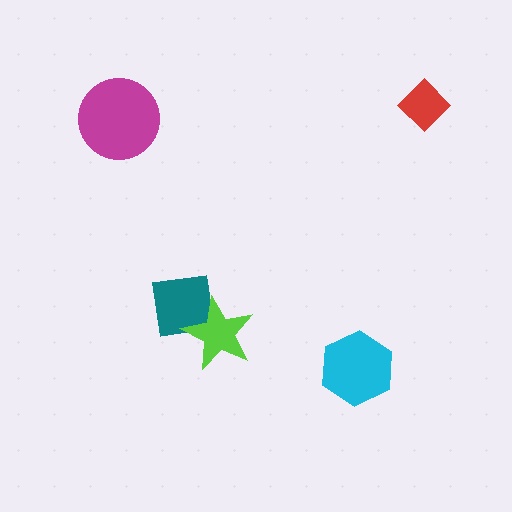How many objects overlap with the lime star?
1 object overlaps with the lime star.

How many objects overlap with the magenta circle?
0 objects overlap with the magenta circle.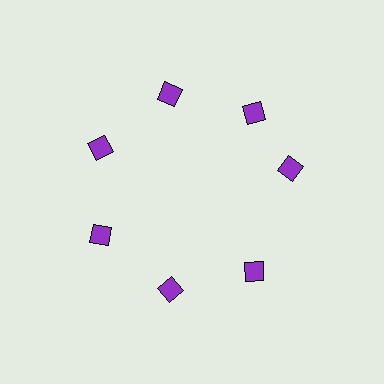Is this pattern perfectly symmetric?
No. The 7 purple diamonds are arranged in a ring, but one element near the 3 o'clock position is rotated out of alignment along the ring, breaking the 7-fold rotational symmetry.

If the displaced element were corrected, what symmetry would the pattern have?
It would have 7-fold rotational symmetry — the pattern would map onto itself every 51 degrees.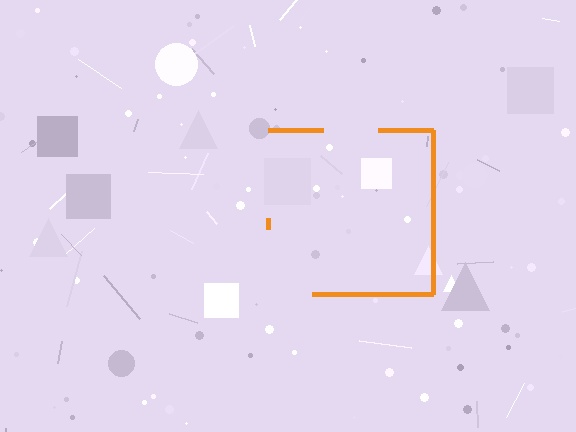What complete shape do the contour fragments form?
The contour fragments form a square.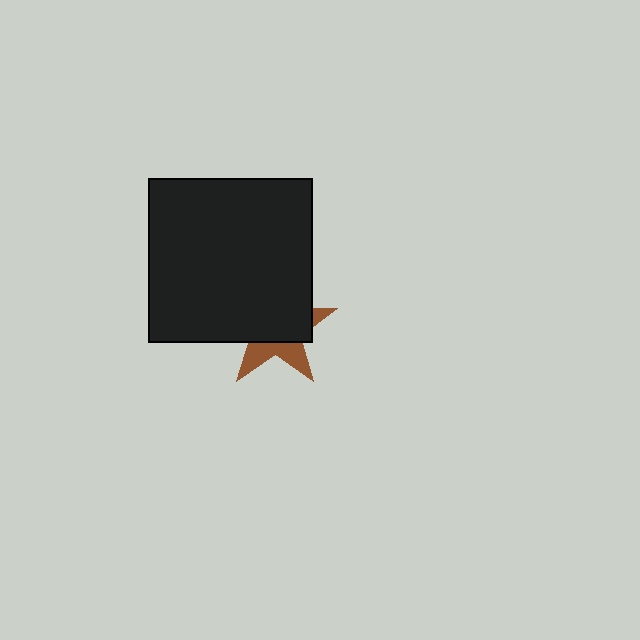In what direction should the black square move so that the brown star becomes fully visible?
The black square should move up. That is the shortest direction to clear the overlap and leave the brown star fully visible.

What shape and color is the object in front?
The object in front is a black square.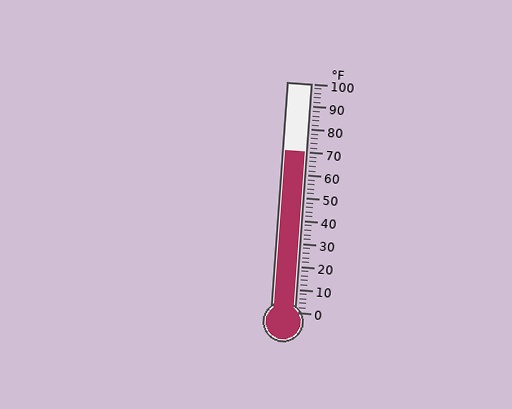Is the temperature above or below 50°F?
The temperature is above 50°F.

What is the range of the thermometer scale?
The thermometer scale ranges from 0°F to 100°F.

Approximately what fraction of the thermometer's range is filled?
The thermometer is filled to approximately 70% of its range.